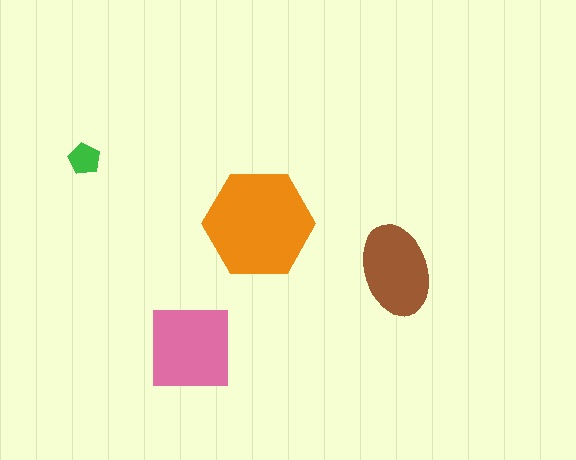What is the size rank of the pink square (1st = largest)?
2nd.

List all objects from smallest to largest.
The green pentagon, the brown ellipse, the pink square, the orange hexagon.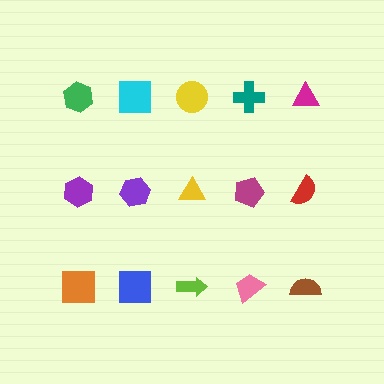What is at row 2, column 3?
A yellow triangle.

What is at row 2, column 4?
A magenta pentagon.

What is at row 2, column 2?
A purple hexagon.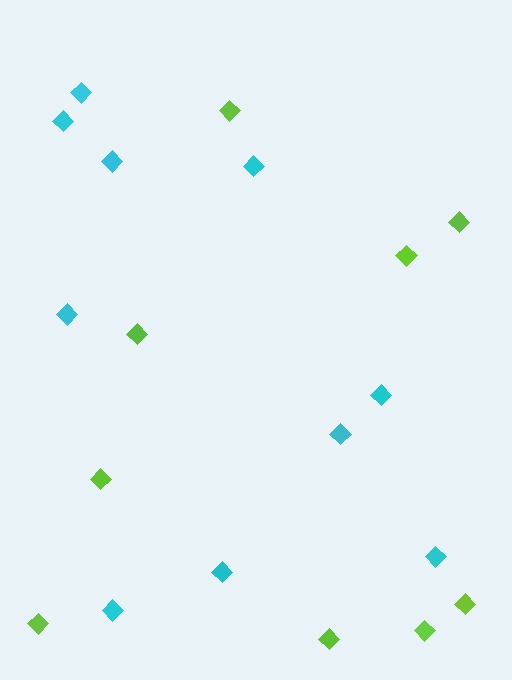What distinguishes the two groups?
There are 2 groups: one group of cyan diamonds (10) and one group of lime diamonds (9).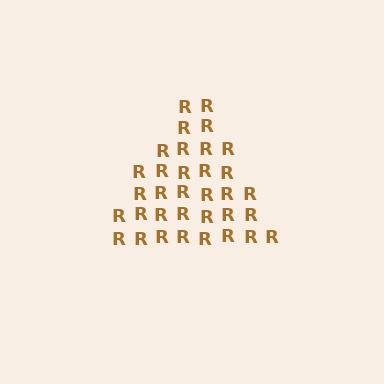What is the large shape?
The large shape is a triangle.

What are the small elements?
The small elements are letter R's.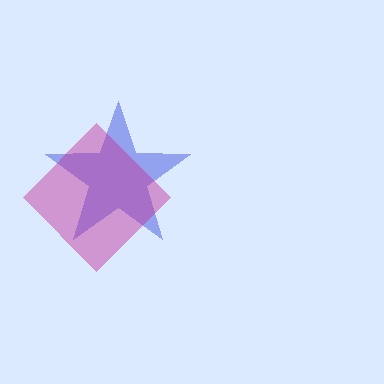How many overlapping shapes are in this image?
There are 2 overlapping shapes in the image.